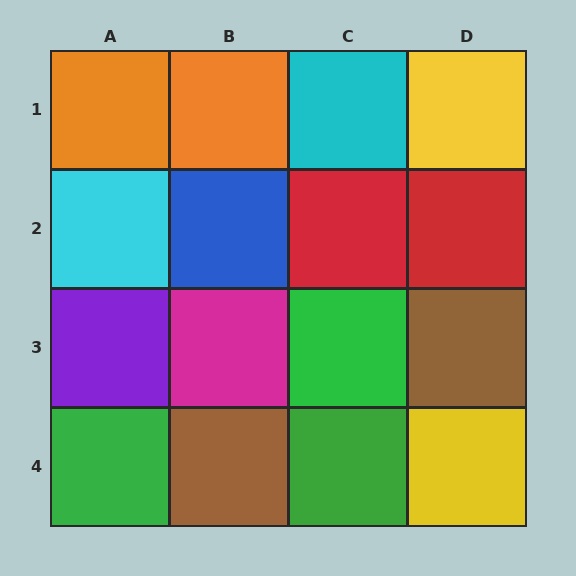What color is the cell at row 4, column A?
Green.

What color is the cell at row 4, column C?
Green.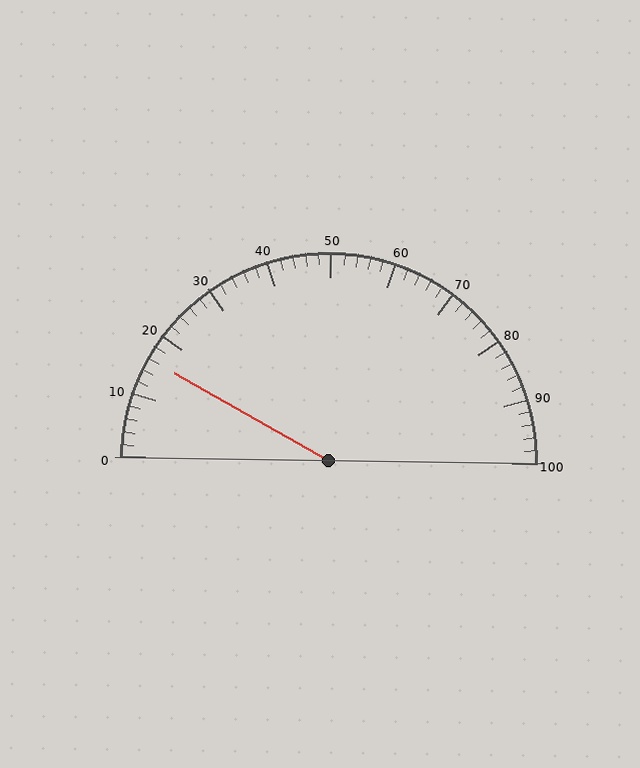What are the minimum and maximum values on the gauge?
The gauge ranges from 0 to 100.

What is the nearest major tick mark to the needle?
The nearest major tick mark is 20.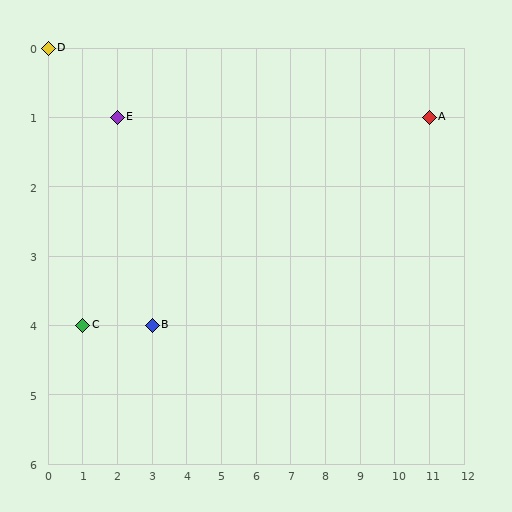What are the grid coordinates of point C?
Point C is at grid coordinates (1, 4).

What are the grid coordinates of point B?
Point B is at grid coordinates (3, 4).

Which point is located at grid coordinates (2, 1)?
Point E is at (2, 1).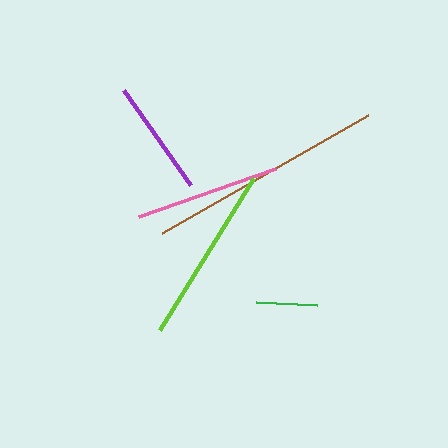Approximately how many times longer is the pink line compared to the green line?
The pink line is approximately 2.4 times the length of the green line.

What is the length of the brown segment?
The brown segment is approximately 237 pixels long.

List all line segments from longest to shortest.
From longest to shortest: brown, lime, pink, purple, green.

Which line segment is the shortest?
The green line is the shortest at approximately 61 pixels.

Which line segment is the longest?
The brown line is the longest at approximately 237 pixels.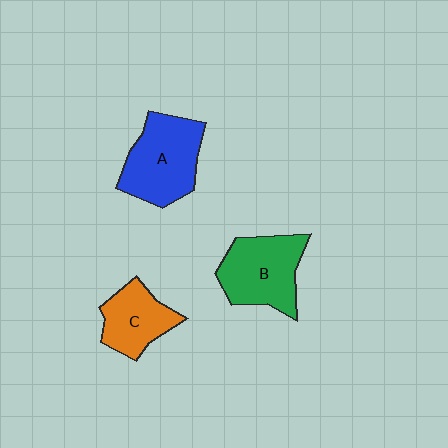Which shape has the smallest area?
Shape C (orange).